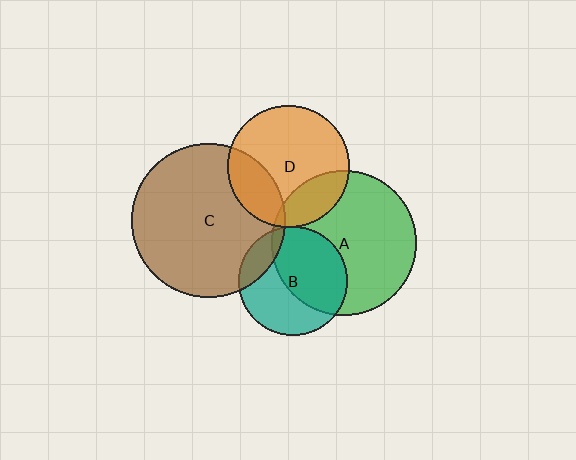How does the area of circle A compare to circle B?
Approximately 1.8 times.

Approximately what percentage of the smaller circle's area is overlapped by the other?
Approximately 15%.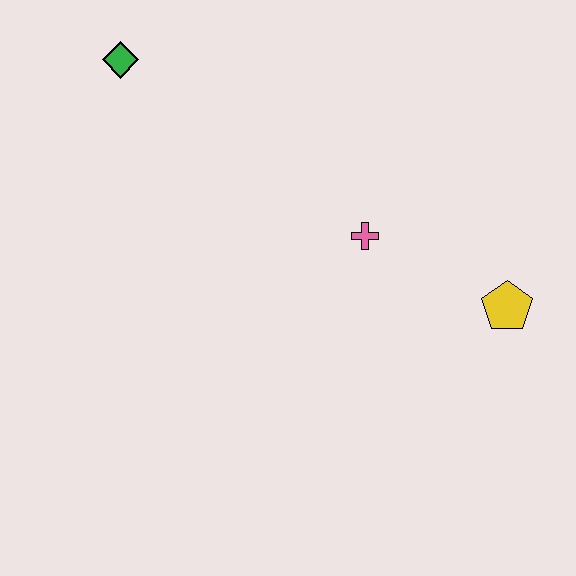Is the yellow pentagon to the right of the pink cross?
Yes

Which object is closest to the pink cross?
The yellow pentagon is closest to the pink cross.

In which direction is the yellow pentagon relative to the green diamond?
The yellow pentagon is to the right of the green diamond.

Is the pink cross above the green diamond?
No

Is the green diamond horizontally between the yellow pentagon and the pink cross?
No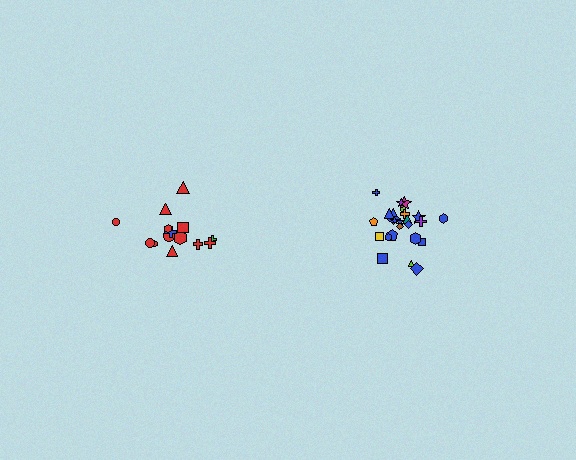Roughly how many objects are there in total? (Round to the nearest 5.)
Roughly 40 objects in total.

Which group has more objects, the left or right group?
The right group.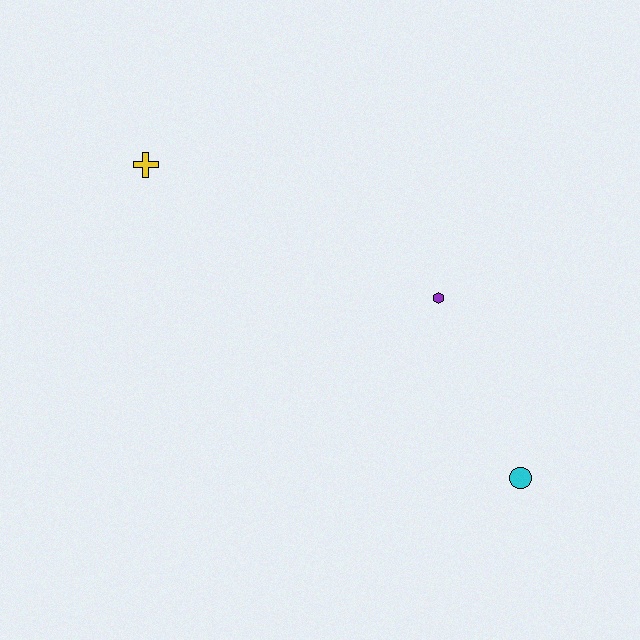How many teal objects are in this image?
There are no teal objects.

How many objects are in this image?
There are 3 objects.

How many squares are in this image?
There are no squares.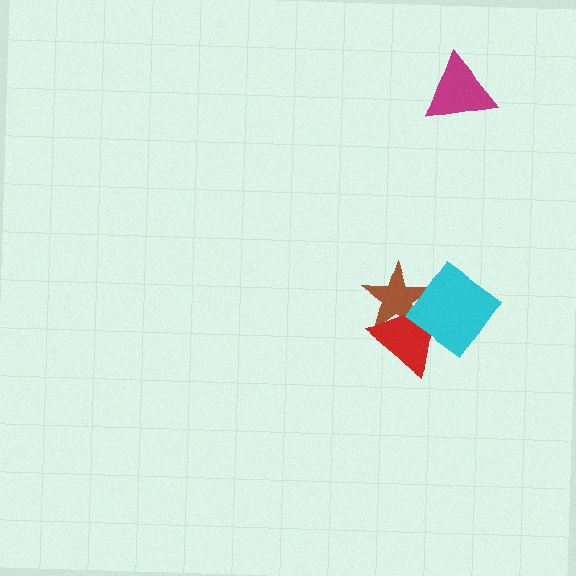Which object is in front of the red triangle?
The cyan diamond is in front of the red triangle.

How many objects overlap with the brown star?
2 objects overlap with the brown star.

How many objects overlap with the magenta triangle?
0 objects overlap with the magenta triangle.